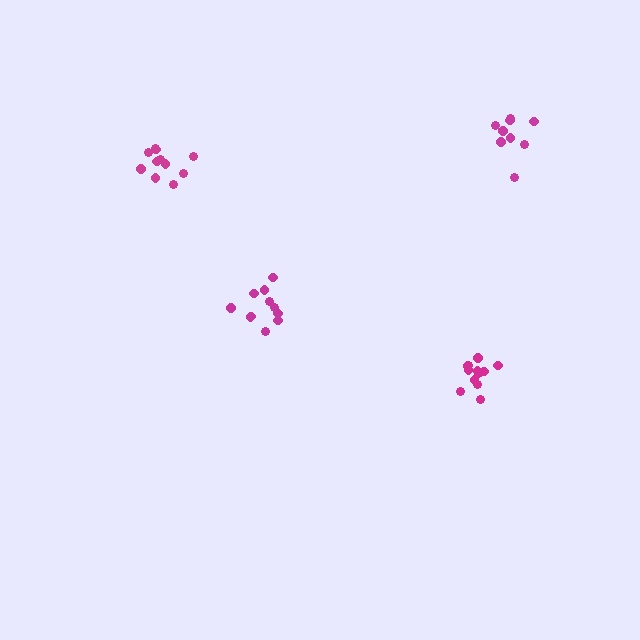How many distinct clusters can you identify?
There are 4 distinct clusters.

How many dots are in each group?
Group 1: 11 dots, Group 2: 12 dots, Group 3: 11 dots, Group 4: 9 dots (43 total).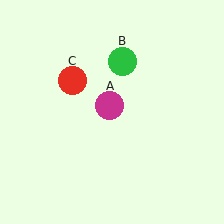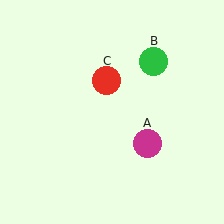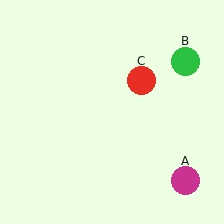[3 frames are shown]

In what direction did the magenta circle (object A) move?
The magenta circle (object A) moved down and to the right.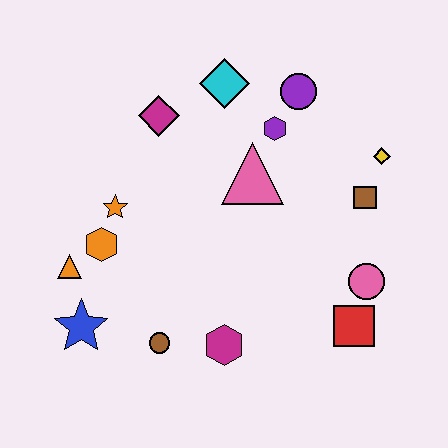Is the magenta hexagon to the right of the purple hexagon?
No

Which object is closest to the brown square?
The yellow diamond is closest to the brown square.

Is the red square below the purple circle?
Yes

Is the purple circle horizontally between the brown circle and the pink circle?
Yes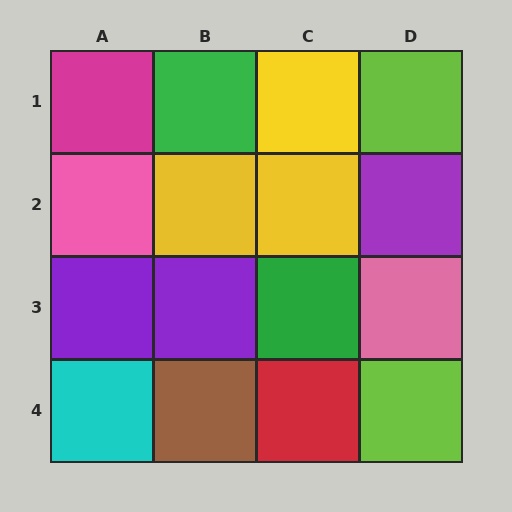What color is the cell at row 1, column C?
Yellow.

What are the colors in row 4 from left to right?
Cyan, brown, red, lime.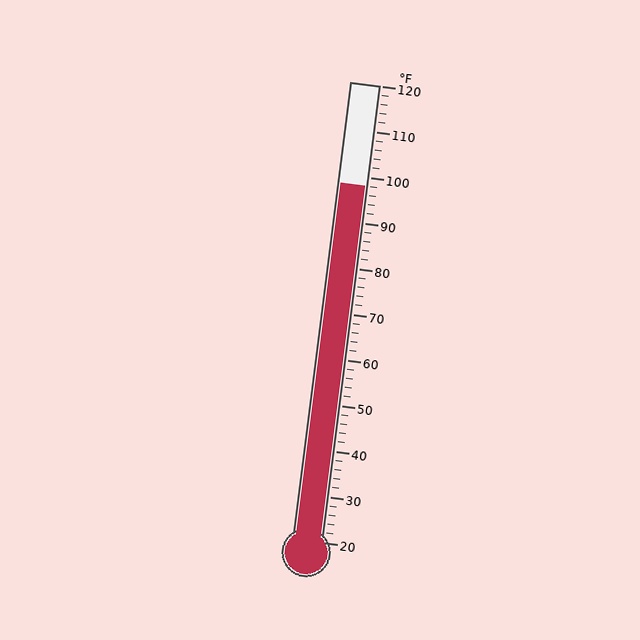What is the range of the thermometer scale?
The thermometer scale ranges from 20°F to 120°F.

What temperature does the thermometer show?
The thermometer shows approximately 98°F.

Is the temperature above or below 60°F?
The temperature is above 60°F.